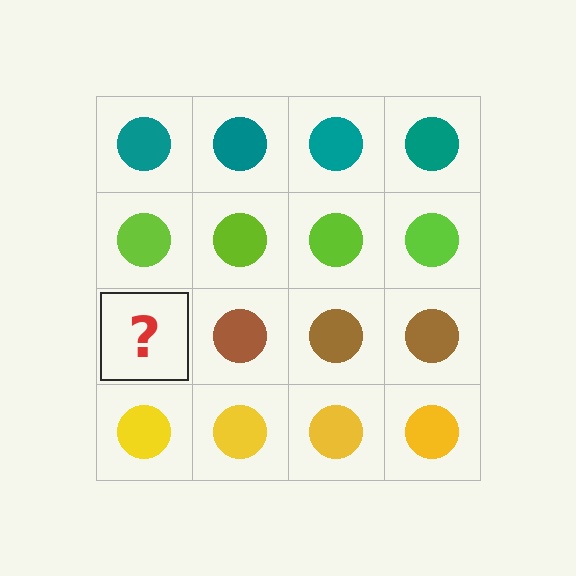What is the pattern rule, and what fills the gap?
The rule is that each row has a consistent color. The gap should be filled with a brown circle.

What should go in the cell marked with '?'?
The missing cell should contain a brown circle.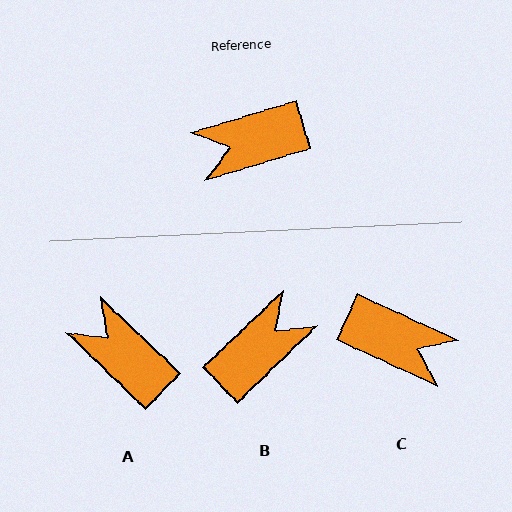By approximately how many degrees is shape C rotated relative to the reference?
Approximately 139 degrees counter-clockwise.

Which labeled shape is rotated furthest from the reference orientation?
B, about 153 degrees away.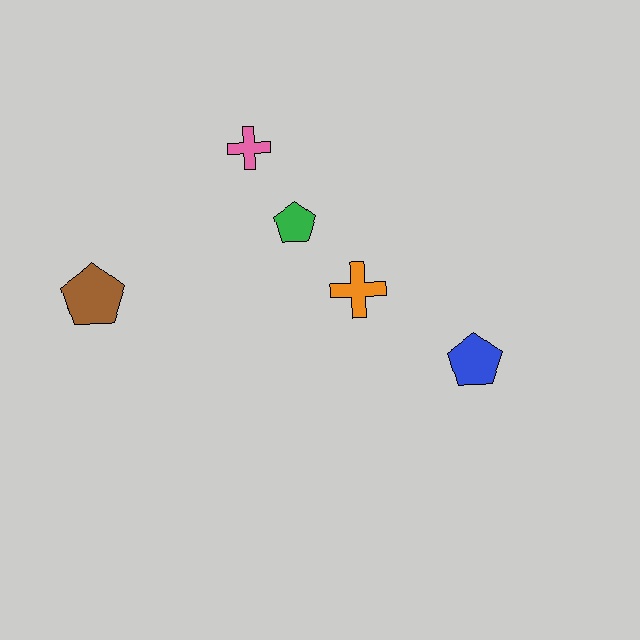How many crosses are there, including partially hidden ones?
There are 2 crosses.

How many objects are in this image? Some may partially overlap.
There are 5 objects.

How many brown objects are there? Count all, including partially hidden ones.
There is 1 brown object.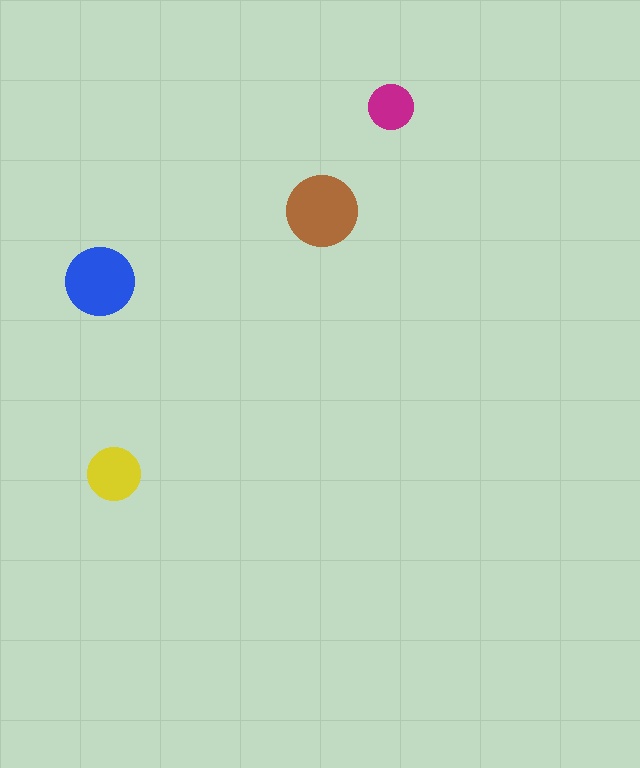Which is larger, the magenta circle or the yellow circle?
The yellow one.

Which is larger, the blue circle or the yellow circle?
The blue one.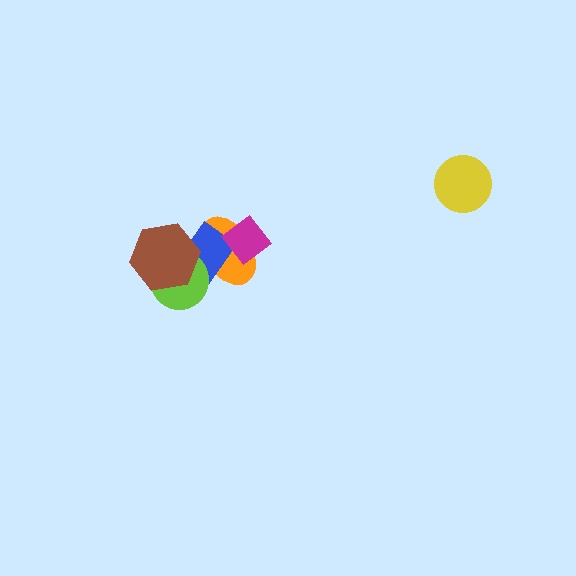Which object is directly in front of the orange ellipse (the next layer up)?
The blue rectangle is directly in front of the orange ellipse.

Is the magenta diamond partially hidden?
No, no other shape covers it.